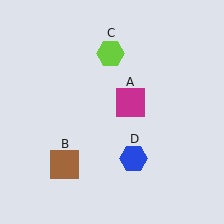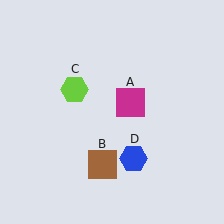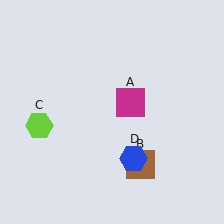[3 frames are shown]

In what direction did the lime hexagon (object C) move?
The lime hexagon (object C) moved down and to the left.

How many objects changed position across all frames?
2 objects changed position: brown square (object B), lime hexagon (object C).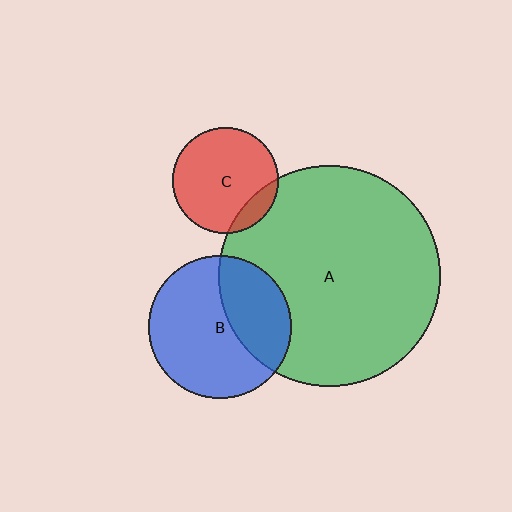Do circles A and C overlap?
Yes.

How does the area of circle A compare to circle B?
Approximately 2.4 times.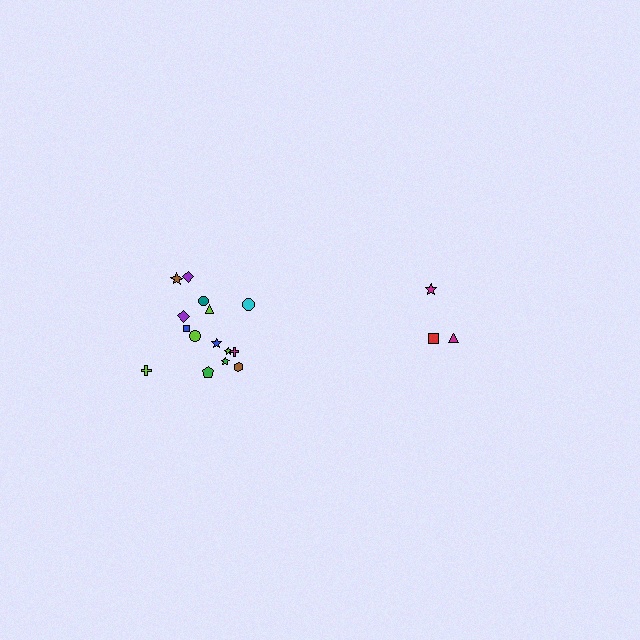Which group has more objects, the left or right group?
The left group.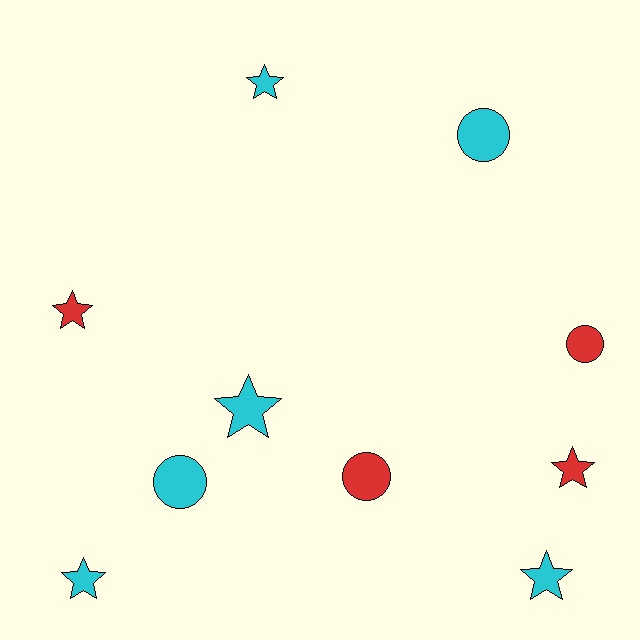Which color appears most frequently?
Cyan, with 6 objects.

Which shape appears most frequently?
Star, with 6 objects.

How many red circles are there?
There are 2 red circles.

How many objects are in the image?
There are 10 objects.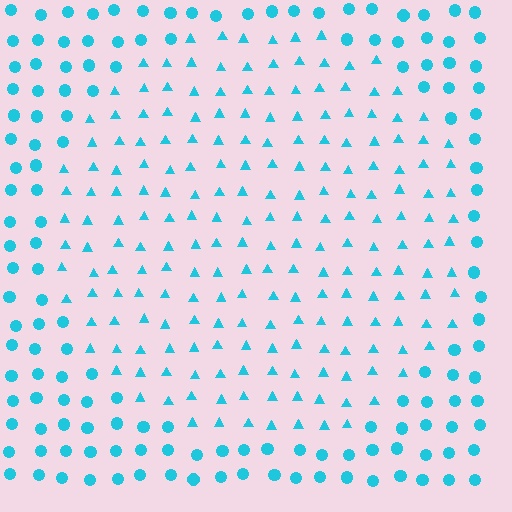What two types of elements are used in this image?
The image uses triangles inside the circle region and circles outside it.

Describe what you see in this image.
The image is filled with small cyan elements arranged in a uniform grid. A circle-shaped region contains triangles, while the surrounding area contains circles. The boundary is defined purely by the change in element shape.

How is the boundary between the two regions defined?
The boundary is defined by a change in element shape: triangles inside vs. circles outside. All elements share the same color and spacing.